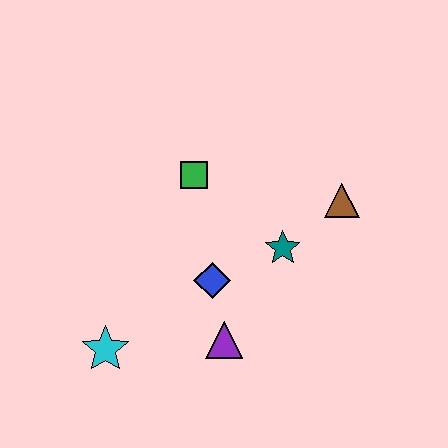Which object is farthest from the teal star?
The cyan star is farthest from the teal star.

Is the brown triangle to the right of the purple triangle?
Yes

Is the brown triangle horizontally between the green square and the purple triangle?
No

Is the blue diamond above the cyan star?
Yes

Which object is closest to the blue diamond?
The purple triangle is closest to the blue diamond.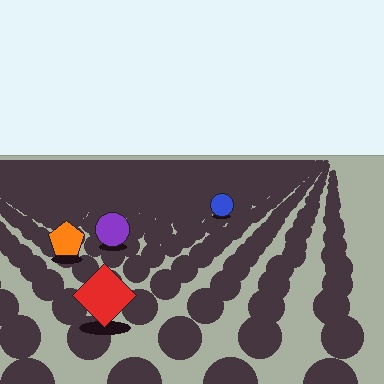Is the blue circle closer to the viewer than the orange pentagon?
No. The orange pentagon is closer — you can tell from the texture gradient: the ground texture is coarser near it.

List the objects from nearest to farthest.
From nearest to farthest: the red diamond, the orange pentagon, the purple circle, the blue circle.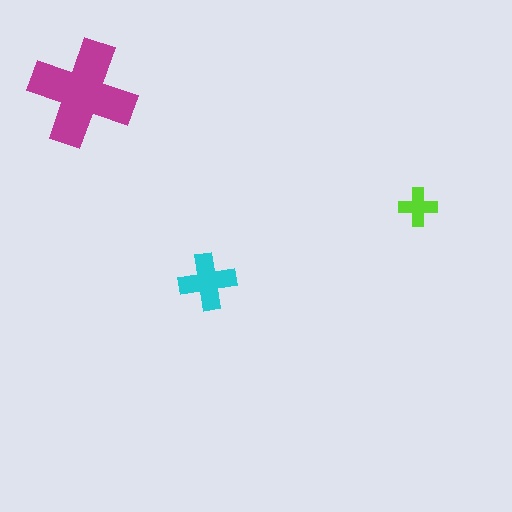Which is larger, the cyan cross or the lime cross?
The cyan one.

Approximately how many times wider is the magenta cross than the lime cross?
About 3 times wider.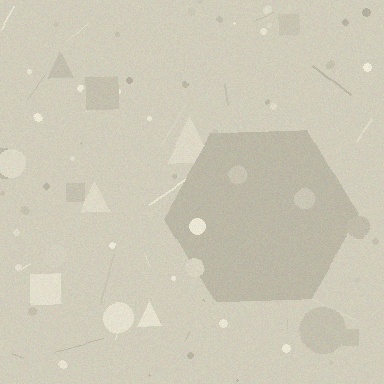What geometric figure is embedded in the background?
A hexagon is embedded in the background.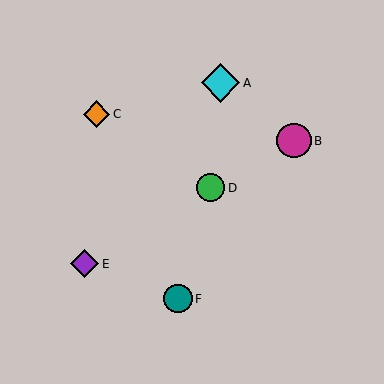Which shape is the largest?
The cyan diamond (labeled A) is the largest.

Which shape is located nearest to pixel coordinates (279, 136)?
The magenta circle (labeled B) at (294, 141) is nearest to that location.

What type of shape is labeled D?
Shape D is a green circle.